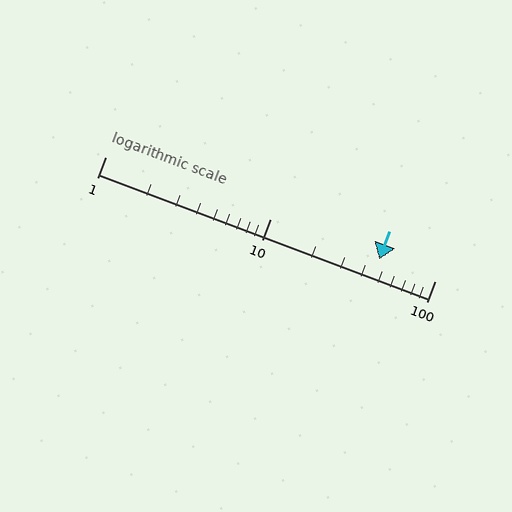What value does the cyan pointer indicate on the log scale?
The pointer indicates approximately 46.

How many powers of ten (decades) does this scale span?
The scale spans 2 decades, from 1 to 100.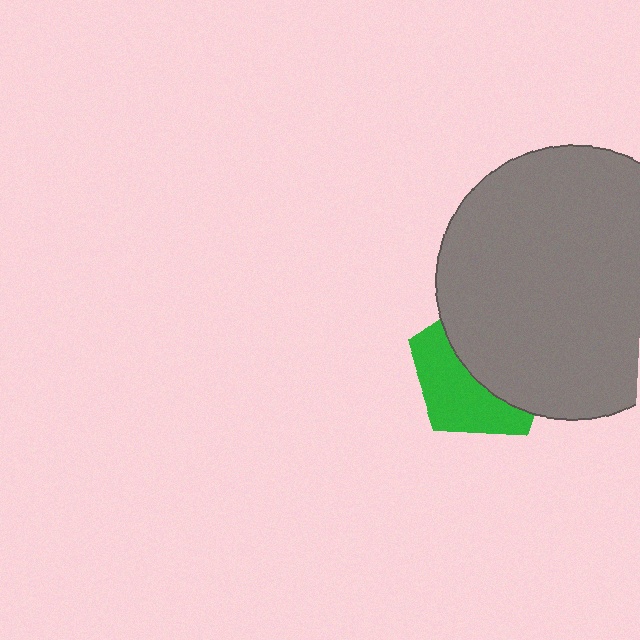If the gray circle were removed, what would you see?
You would see the complete green pentagon.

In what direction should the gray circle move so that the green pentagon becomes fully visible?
The gray circle should move toward the upper-right. That is the shortest direction to clear the overlap and leave the green pentagon fully visible.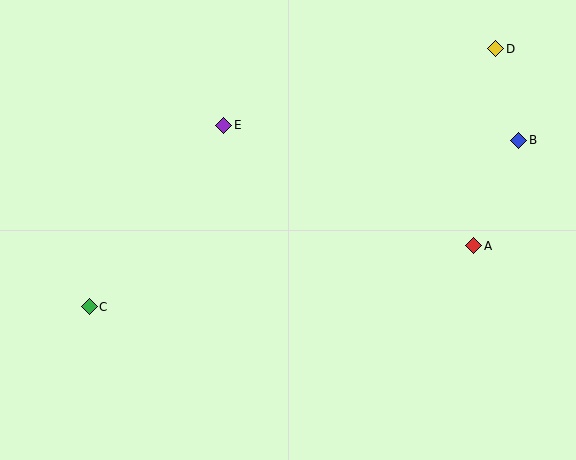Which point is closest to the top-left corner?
Point E is closest to the top-left corner.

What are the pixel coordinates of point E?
Point E is at (224, 125).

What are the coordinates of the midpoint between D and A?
The midpoint between D and A is at (485, 147).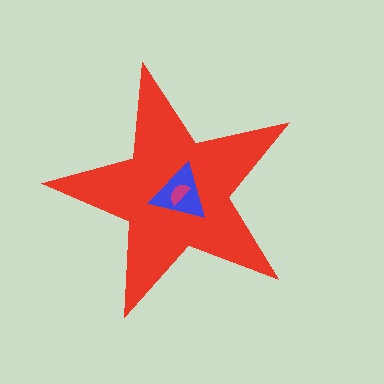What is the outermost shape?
The red star.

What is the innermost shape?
The magenta semicircle.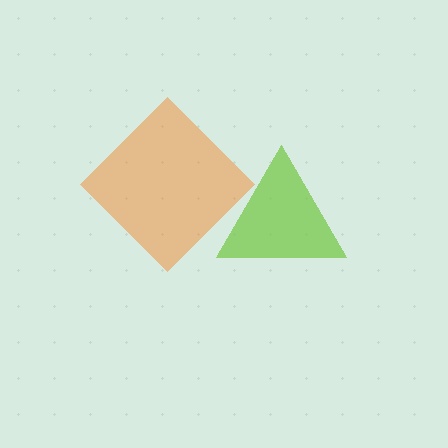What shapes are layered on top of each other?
The layered shapes are: an orange diamond, a lime triangle.